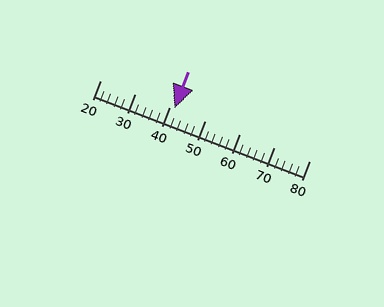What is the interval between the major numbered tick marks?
The major tick marks are spaced 10 units apart.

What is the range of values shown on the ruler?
The ruler shows values from 20 to 80.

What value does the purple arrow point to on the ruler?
The purple arrow points to approximately 41.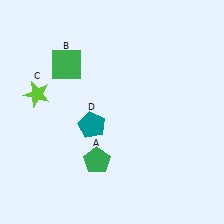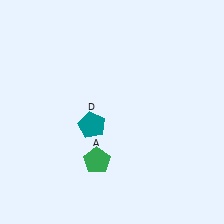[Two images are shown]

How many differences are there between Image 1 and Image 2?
There are 2 differences between the two images.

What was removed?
The lime star (C), the green square (B) were removed in Image 2.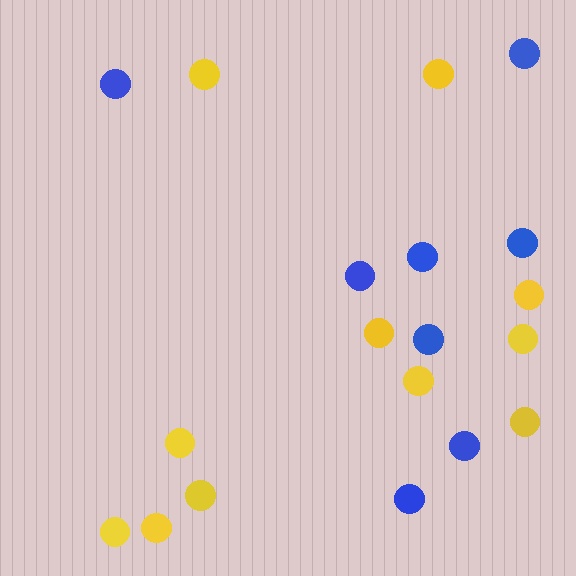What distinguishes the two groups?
There are 2 groups: one group of yellow circles (11) and one group of blue circles (8).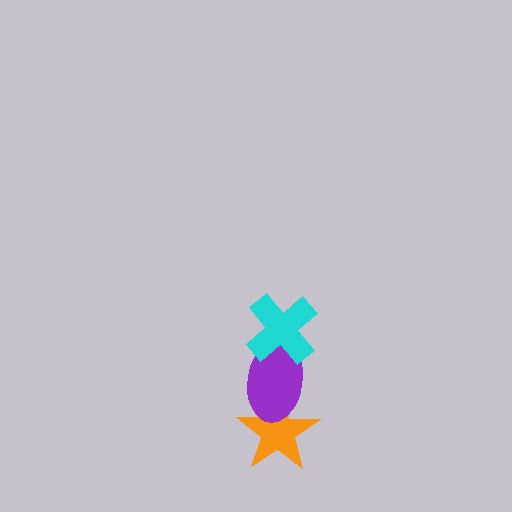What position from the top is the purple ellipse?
The purple ellipse is 2nd from the top.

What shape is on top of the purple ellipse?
The cyan cross is on top of the purple ellipse.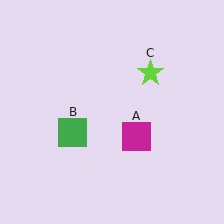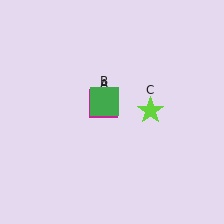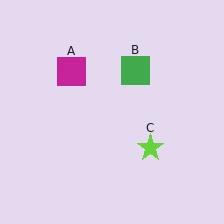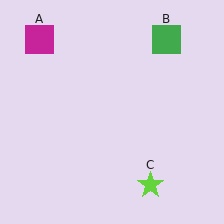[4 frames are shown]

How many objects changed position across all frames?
3 objects changed position: magenta square (object A), green square (object B), lime star (object C).